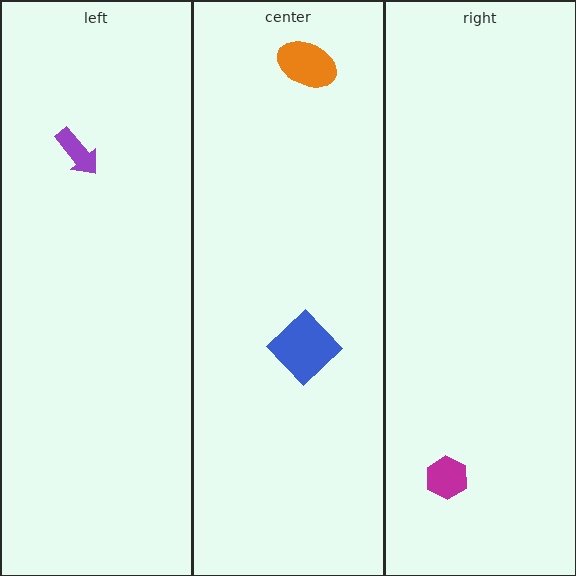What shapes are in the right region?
The magenta hexagon.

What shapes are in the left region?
The purple arrow.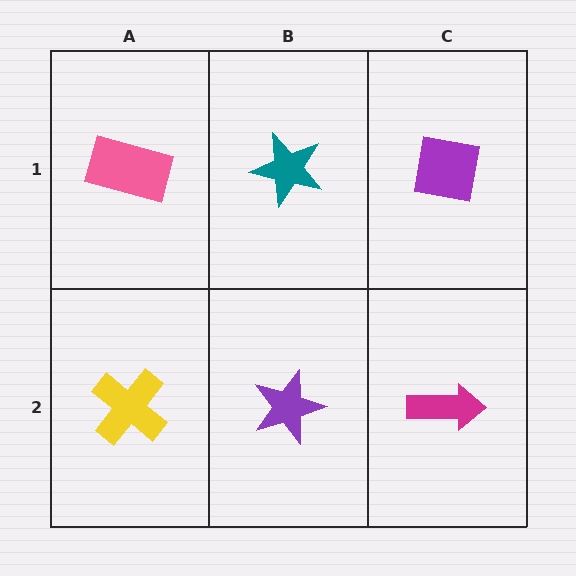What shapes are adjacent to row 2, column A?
A pink rectangle (row 1, column A), a purple star (row 2, column B).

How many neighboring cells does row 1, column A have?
2.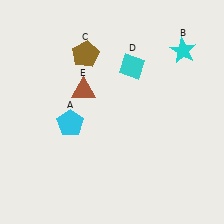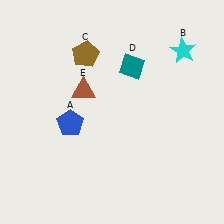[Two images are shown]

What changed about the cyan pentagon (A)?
In Image 1, A is cyan. In Image 2, it changed to blue.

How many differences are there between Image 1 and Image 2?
There are 2 differences between the two images.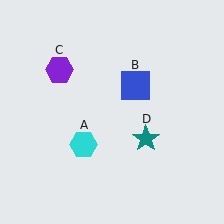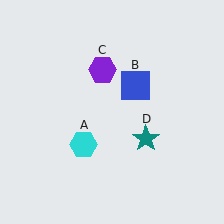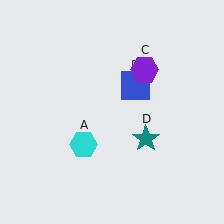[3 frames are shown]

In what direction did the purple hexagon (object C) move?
The purple hexagon (object C) moved right.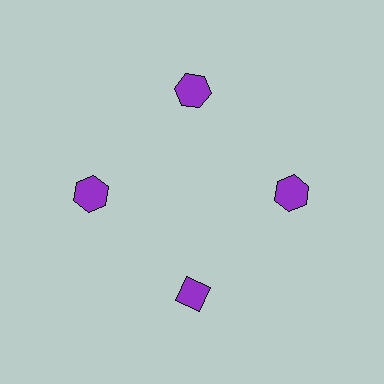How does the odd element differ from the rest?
It has a different shape: diamond instead of hexagon.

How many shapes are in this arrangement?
There are 4 shapes arranged in a ring pattern.